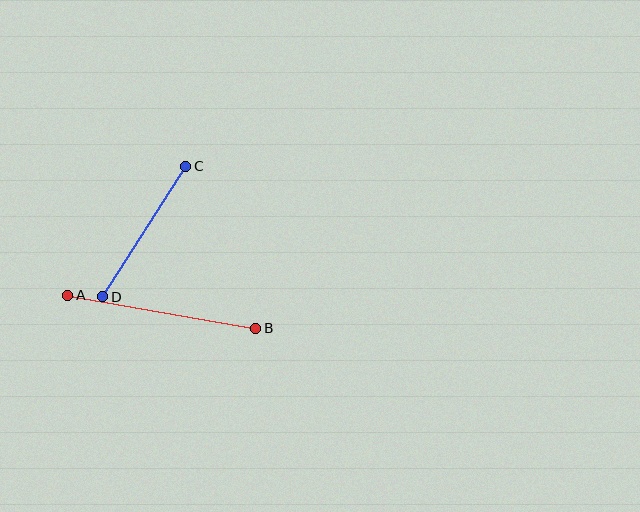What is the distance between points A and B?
The distance is approximately 191 pixels.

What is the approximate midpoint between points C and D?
The midpoint is at approximately (144, 231) pixels.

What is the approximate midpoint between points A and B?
The midpoint is at approximately (162, 312) pixels.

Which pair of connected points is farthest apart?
Points A and B are farthest apart.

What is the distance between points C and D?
The distance is approximately 155 pixels.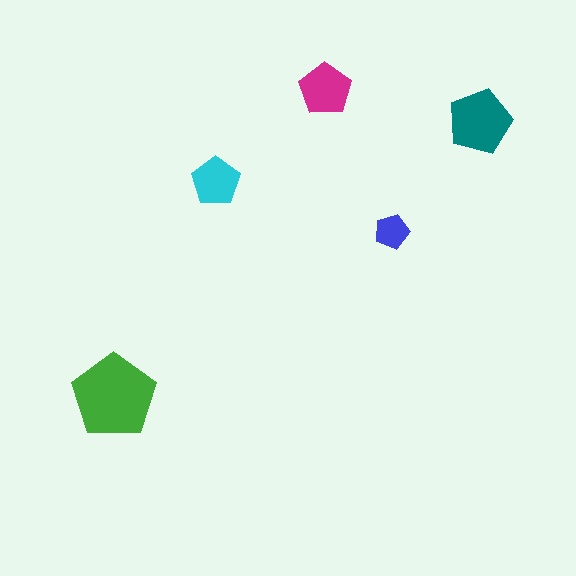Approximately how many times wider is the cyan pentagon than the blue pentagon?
About 1.5 times wider.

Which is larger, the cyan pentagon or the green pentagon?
The green one.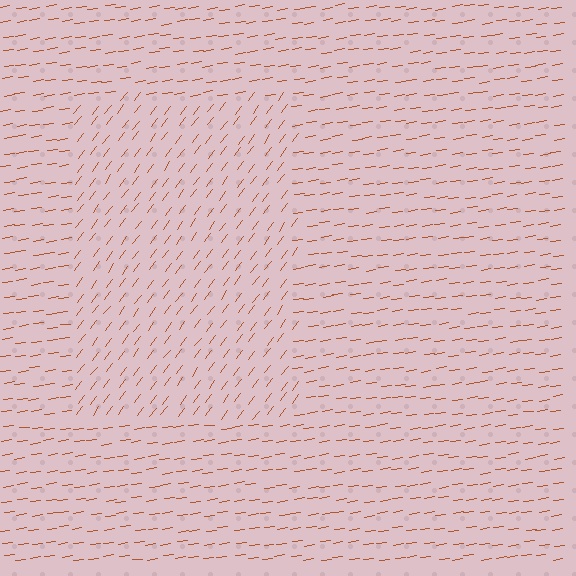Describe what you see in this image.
The image is filled with small brown line segments. A rectangle region in the image has lines oriented differently from the surrounding lines, creating a visible texture boundary.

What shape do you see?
I see a rectangle.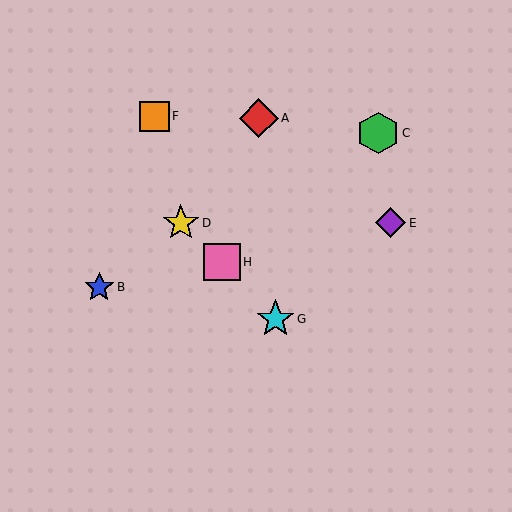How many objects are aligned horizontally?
2 objects (D, E) are aligned horizontally.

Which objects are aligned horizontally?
Objects D, E are aligned horizontally.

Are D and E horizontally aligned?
Yes, both are at y≈223.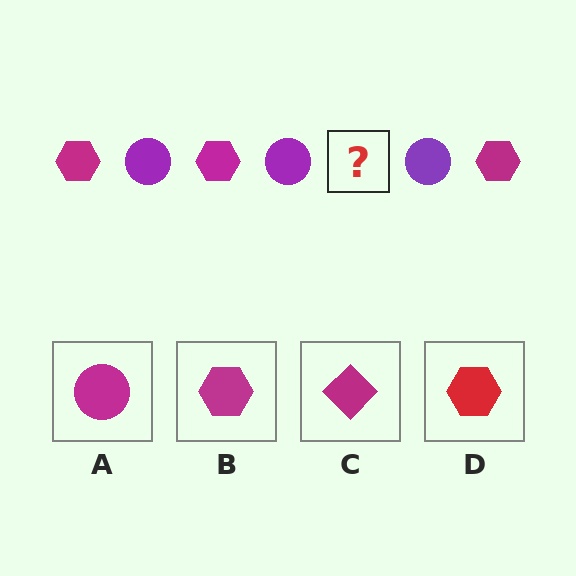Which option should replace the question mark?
Option B.